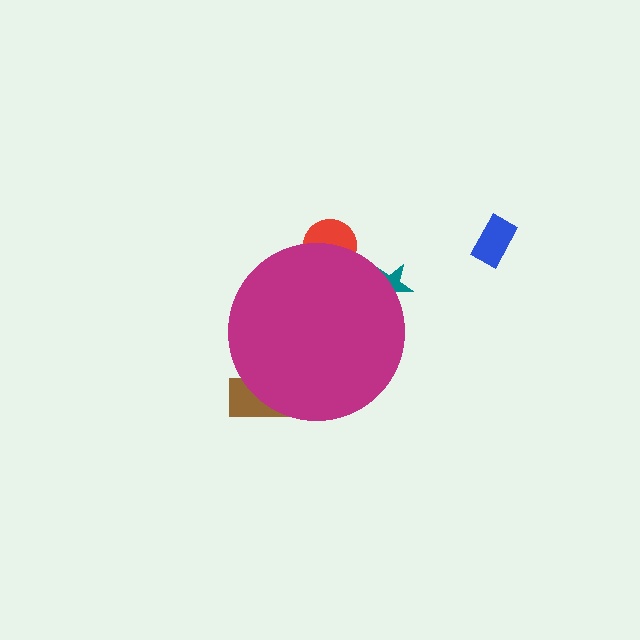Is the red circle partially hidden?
Yes, the red circle is partially hidden behind the magenta circle.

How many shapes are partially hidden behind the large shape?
3 shapes are partially hidden.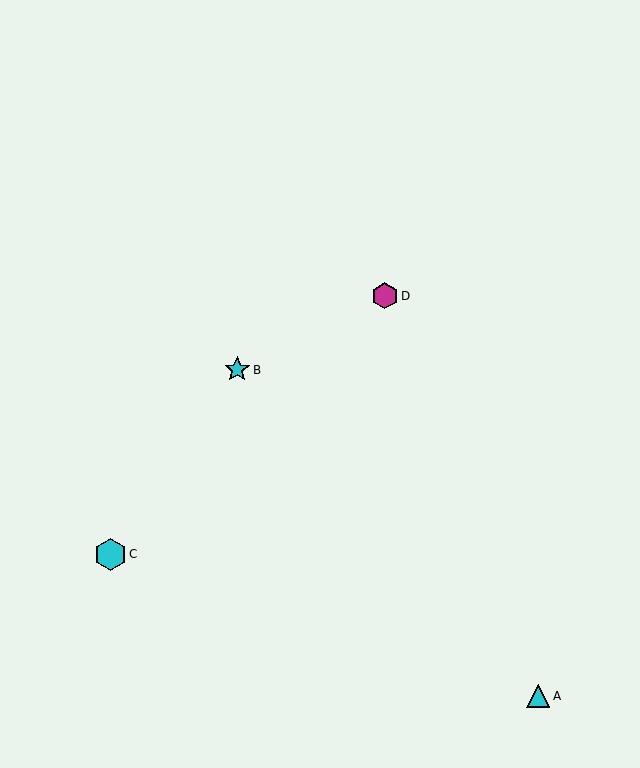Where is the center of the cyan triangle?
The center of the cyan triangle is at (538, 696).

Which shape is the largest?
The cyan hexagon (labeled C) is the largest.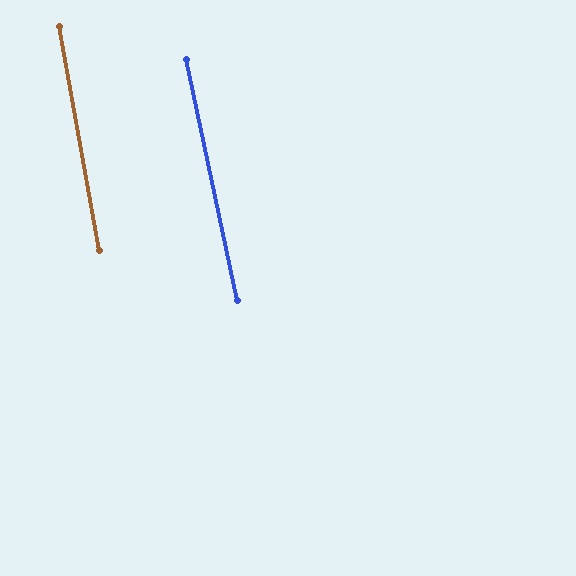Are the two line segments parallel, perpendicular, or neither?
Parallel — their directions differ by only 1.8°.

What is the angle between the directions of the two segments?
Approximately 2 degrees.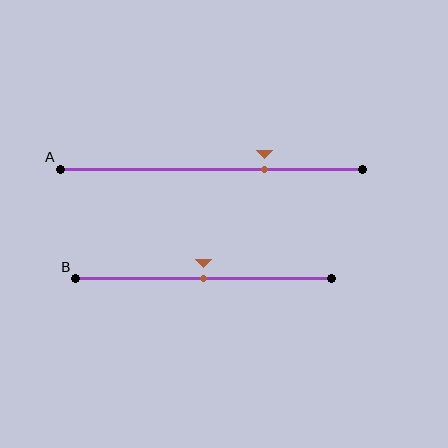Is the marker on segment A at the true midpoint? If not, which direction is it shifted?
No, the marker on segment A is shifted to the right by about 18% of the segment length.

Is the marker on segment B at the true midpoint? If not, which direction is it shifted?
Yes, the marker on segment B is at the true midpoint.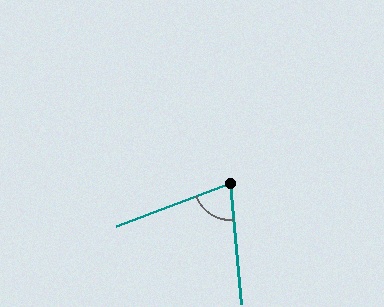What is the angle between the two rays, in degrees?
Approximately 74 degrees.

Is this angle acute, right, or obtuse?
It is acute.